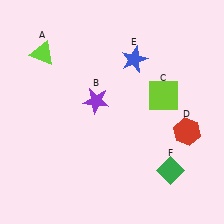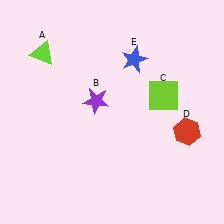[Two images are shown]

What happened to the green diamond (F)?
The green diamond (F) was removed in Image 2. It was in the bottom-right area of Image 1.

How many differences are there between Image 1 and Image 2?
There is 1 difference between the two images.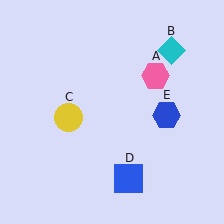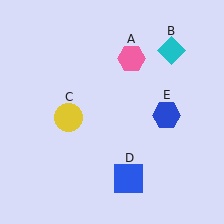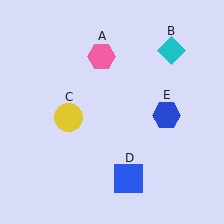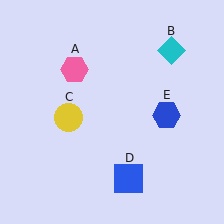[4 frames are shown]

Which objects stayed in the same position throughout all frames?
Cyan diamond (object B) and yellow circle (object C) and blue square (object D) and blue hexagon (object E) remained stationary.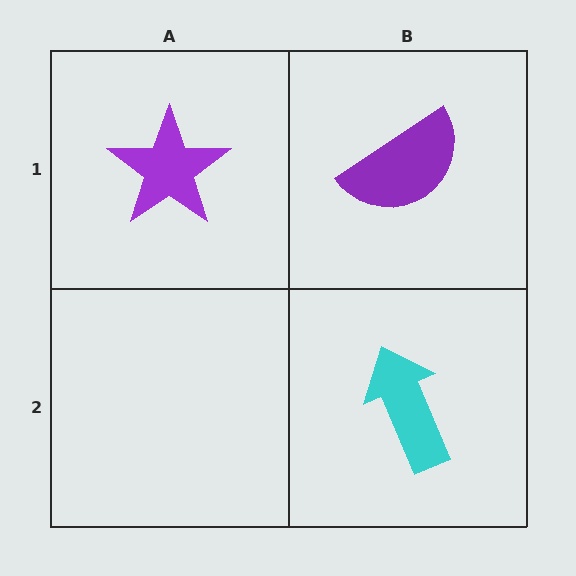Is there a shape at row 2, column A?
No, that cell is empty.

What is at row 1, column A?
A purple star.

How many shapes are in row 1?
2 shapes.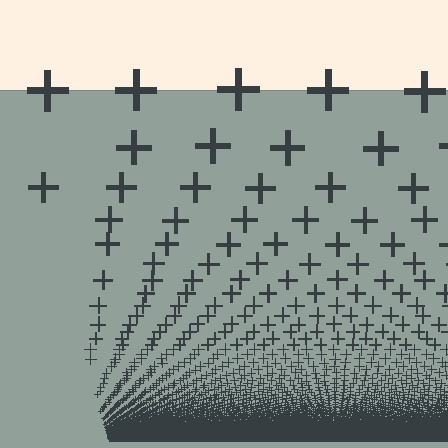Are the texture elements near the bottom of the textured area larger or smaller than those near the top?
Smaller. The gradient is inverted — elements near the bottom are smaller and denser.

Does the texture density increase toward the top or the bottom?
Density increases toward the bottom.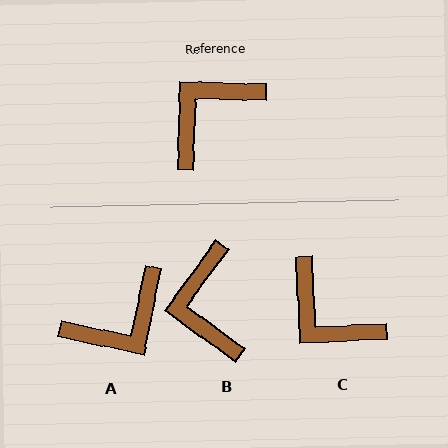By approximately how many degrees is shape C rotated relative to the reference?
Approximately 95 degrees counter-clockwise.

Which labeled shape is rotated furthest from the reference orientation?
A, about 170 degrees away.